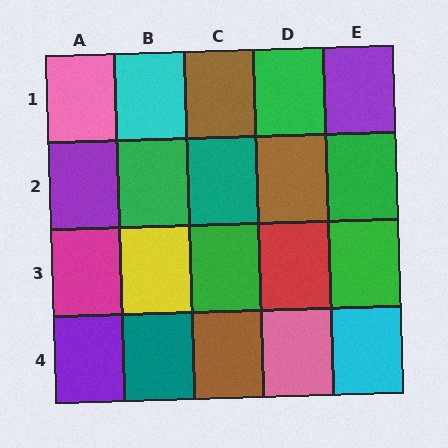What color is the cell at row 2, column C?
Teal.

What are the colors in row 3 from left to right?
Magenta, yellow, green, red, green.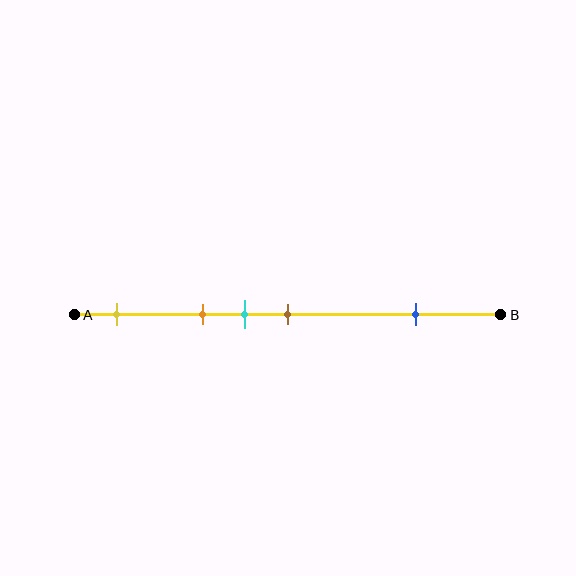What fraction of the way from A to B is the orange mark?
The orange mark is approximately 30% (0.3) of the way from A to B.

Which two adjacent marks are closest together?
The cyan and brown marks are the closest adjacent pair.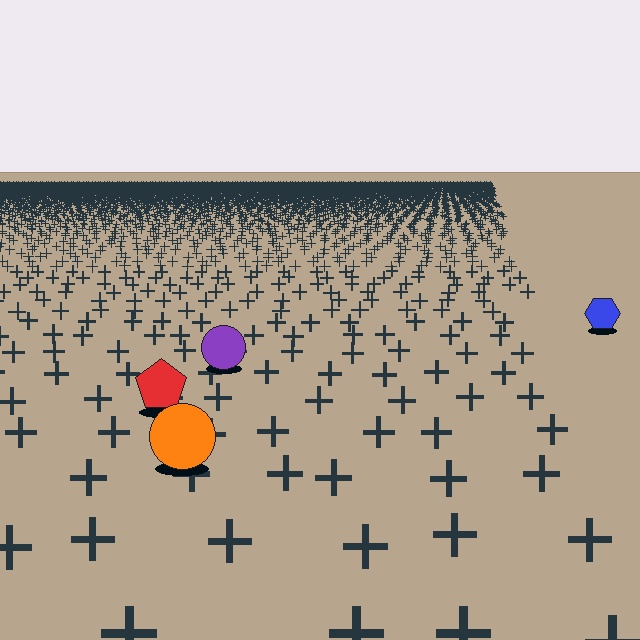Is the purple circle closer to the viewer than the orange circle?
No. The orange circle is closer — you can tell from the texture gradient: the ground texture is coarser near it.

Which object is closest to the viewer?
The orange circle is closest. The texture marks near it are larger and more spread out.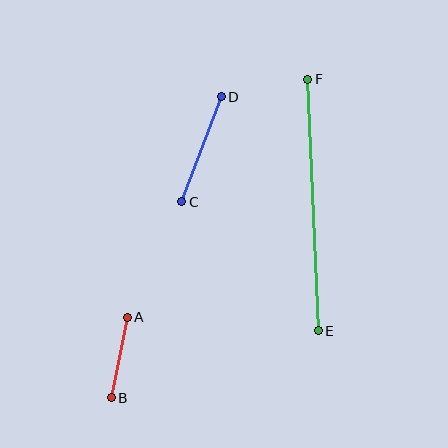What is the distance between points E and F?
The distance is approximately 252 pixels.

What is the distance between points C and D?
The distance is approximately 112 pixels.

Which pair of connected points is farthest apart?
Points E and F are farthest apart.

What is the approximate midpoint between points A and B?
The midpoint is at approximately (119, 357) pixels.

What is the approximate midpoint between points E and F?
The midpoint is at approximately (313, 205) pixels.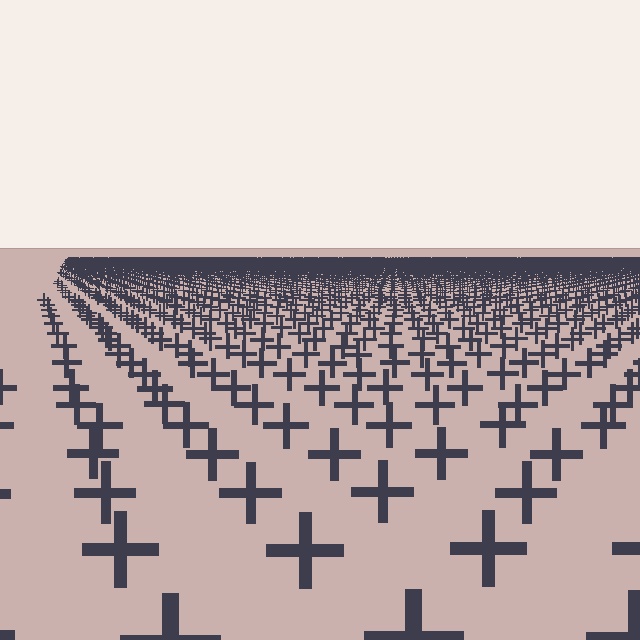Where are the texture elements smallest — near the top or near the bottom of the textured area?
Near the top.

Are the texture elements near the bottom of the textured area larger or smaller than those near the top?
Larger. Near the bottom, elements are closer to the viewer and appear at a bigger on-screen size.